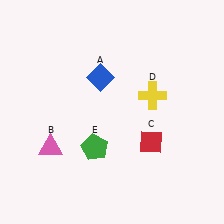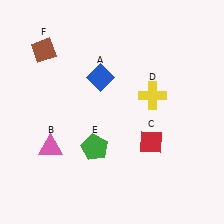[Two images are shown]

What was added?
A brown diamond (F) was added in Image 2.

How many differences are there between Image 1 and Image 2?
There is 1 difference between the two images.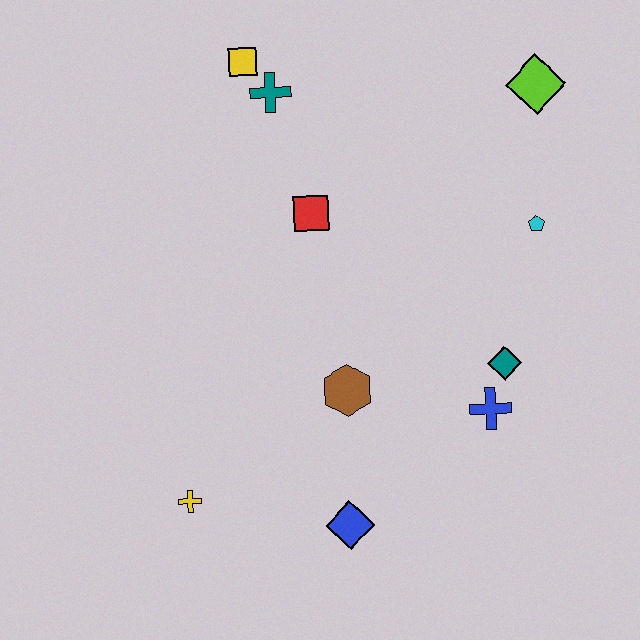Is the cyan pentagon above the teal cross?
No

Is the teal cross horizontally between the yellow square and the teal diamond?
Yes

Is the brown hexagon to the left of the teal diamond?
Yes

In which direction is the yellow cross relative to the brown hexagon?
The yellow cross is to the left of the brown hexagon.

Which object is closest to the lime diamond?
The cyan pentagon is closest to the lime diamond.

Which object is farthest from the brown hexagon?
The lime diamond is farthest from the brown hexagon.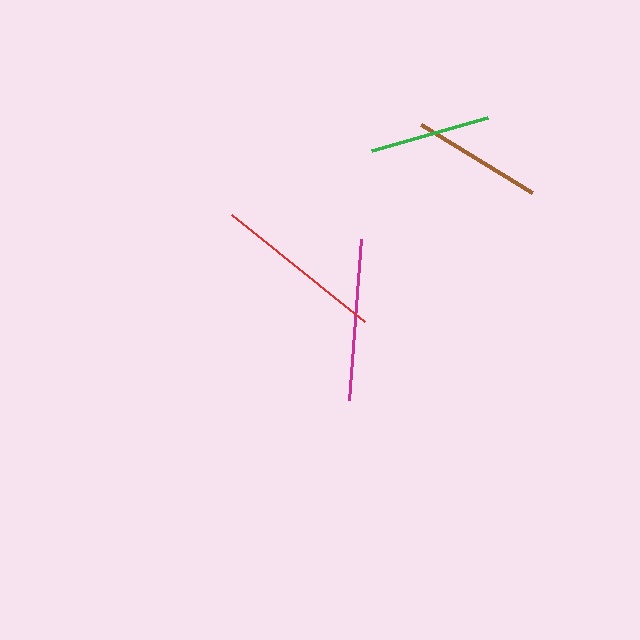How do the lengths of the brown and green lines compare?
The brown and green lines are approximately the same length.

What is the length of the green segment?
The green segment is approximately 120 pixels long.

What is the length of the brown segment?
The brown segment is approximately 130 pixels long.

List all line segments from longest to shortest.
From longest to shortest: red, magenta, brown, green.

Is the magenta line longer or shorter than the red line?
The red line is longer than the magenta line.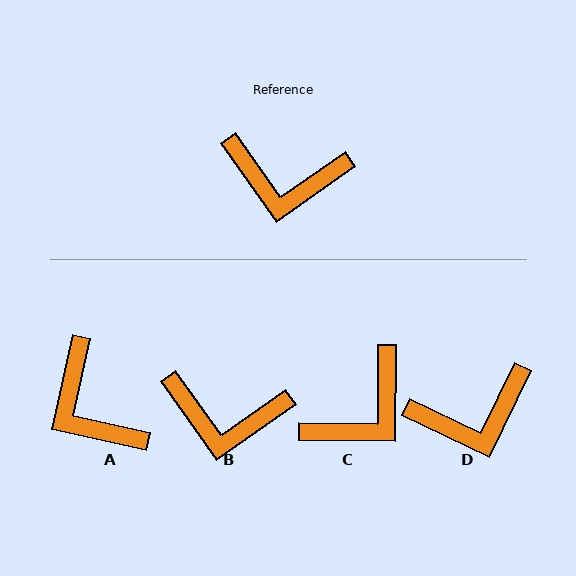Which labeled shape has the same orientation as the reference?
B.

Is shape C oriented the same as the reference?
No, it is off by about 54 degrees.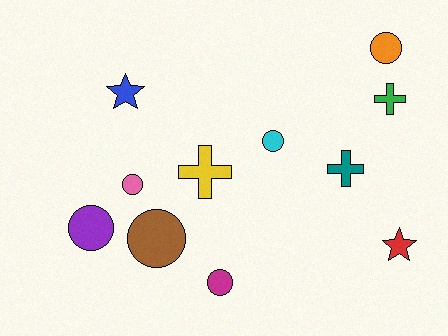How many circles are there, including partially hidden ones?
There are 6 circles.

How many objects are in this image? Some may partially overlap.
There are 11 objects.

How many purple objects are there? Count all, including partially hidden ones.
There is 1 purple object.